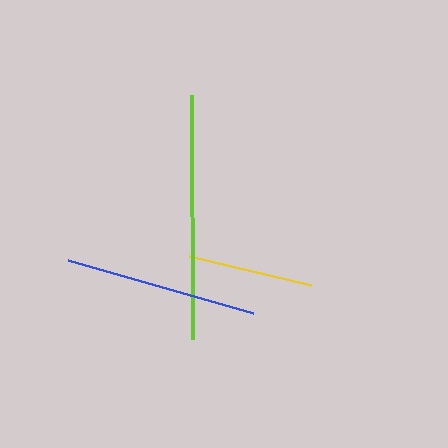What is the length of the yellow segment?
The yellow segment is approximately 125 pixels long.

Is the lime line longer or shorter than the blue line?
The lime line is longer than the blue line.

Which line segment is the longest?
The lime line is the longest at approximately 244 pixels.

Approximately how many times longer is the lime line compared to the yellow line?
The lime line is approximately 1.9 times the length of the yellow line.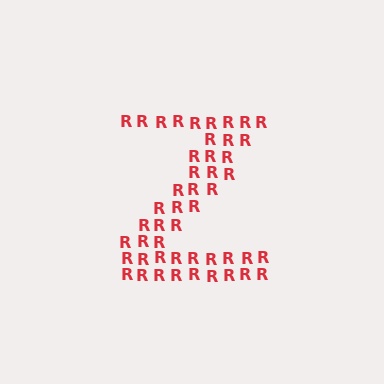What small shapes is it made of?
It is made of small letter R's.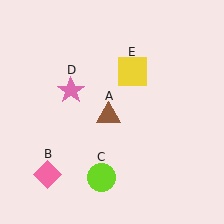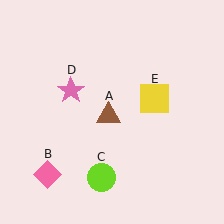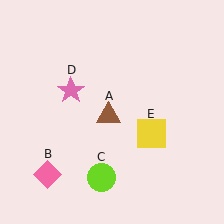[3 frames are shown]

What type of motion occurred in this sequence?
The yellow square (object E) rotated clockwise around the center of the scene.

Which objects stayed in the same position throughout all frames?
Brown triangle (object A) and pink diamond (object B) and lime circle (object C) and pink star (object D) remained stationary.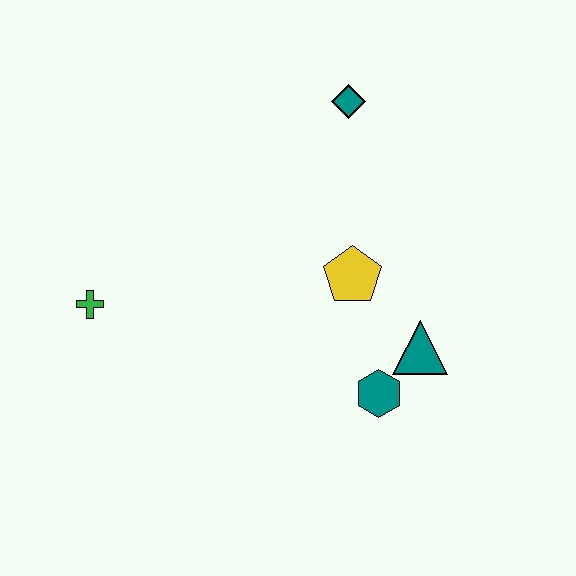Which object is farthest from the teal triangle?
The green cross is farthest from the teal triangle.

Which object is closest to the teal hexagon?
The teal triangle is closest to the teal hexagon.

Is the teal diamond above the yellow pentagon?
Yes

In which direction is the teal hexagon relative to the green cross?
The teal hexagon is to the right of the green cross.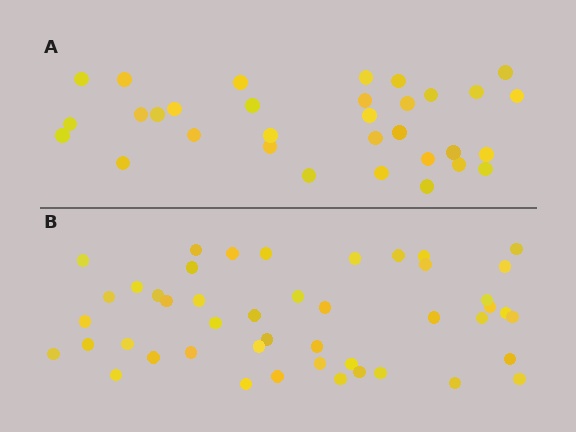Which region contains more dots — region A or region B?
Region B (the bottom region) has more dots.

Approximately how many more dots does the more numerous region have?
Region B has approximately 15 more dots than region A.